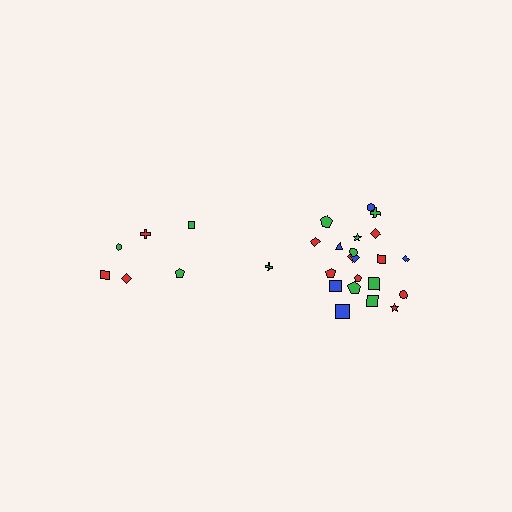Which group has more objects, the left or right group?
The right group.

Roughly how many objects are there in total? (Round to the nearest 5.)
Roughly 30 objects in total.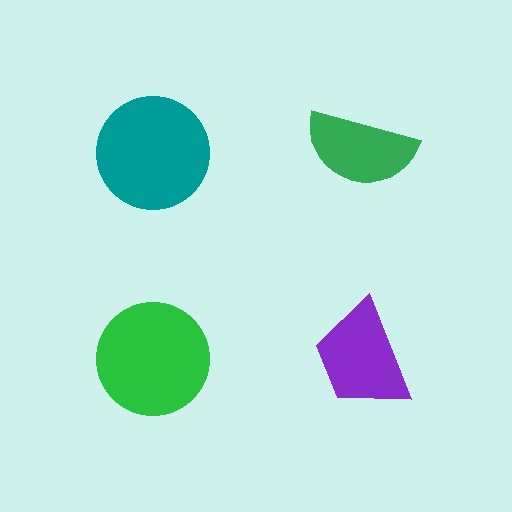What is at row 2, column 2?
A purple trapezoid.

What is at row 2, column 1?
A green circle.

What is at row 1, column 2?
A green semicircle.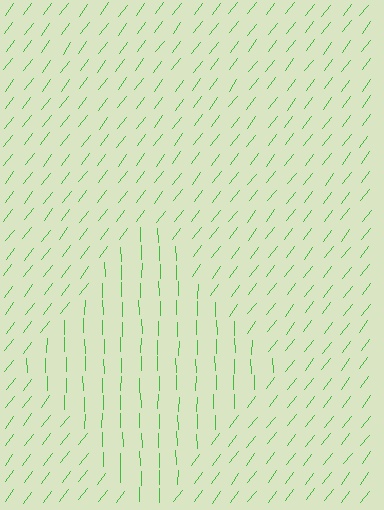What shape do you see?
I see a diamond.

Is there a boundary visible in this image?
Yes, there is a texture boundary formed by a change in line orientation.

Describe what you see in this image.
The image is filled with small green line segments. A diamond region in the image has lines oriented differently from the surrounding lines, creating a visible texture boundary.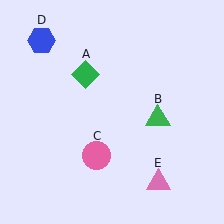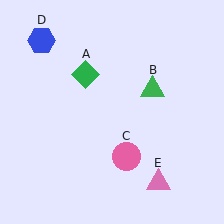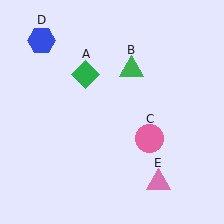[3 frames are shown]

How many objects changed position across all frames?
2 objects changed position: green triangle (object B), pink circle (object C).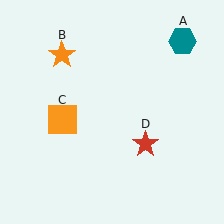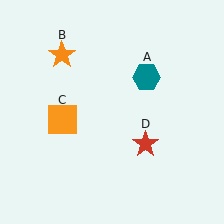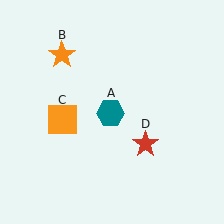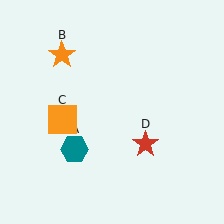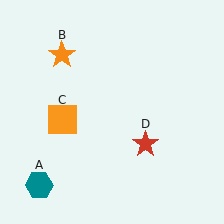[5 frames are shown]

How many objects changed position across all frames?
1 object changed position: teal hexagon (object A).